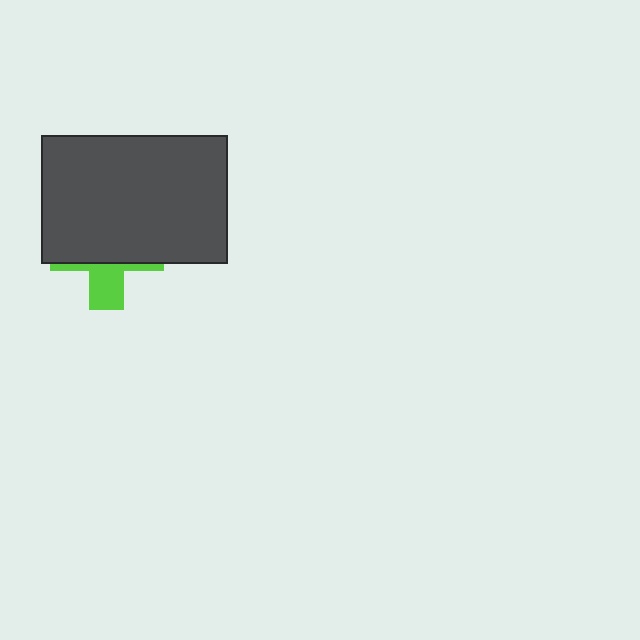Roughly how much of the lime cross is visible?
A small part of it is visible (roughly 33%).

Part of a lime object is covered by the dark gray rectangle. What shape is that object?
It is a cross.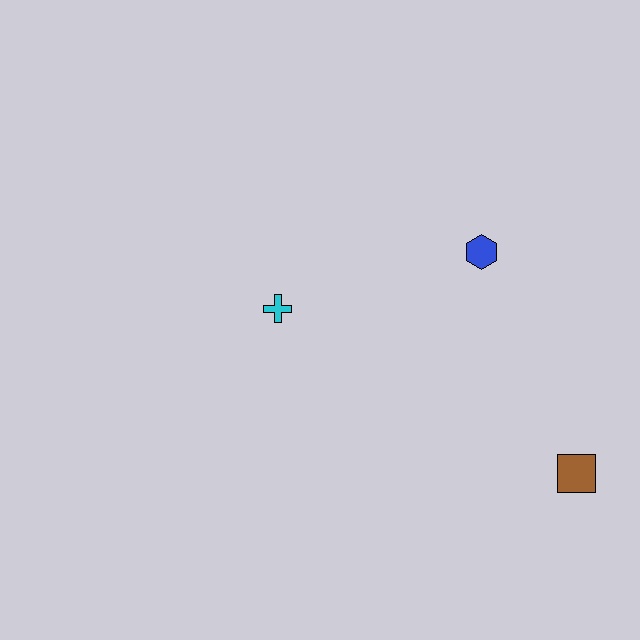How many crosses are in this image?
There is 1 cross.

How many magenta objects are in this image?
There are no magenta objects.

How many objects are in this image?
There are 3 objects.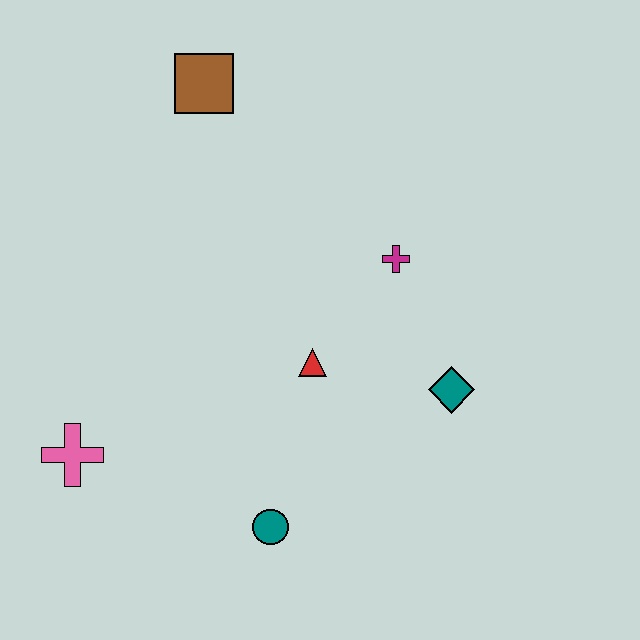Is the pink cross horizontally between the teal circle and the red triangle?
No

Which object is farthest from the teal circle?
The brown square is farthest from the teal circle.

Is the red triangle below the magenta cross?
Yes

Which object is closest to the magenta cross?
The red triangle is closest to the magenta cross.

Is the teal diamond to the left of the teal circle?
No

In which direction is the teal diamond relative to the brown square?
The teal diamond is below the brown square.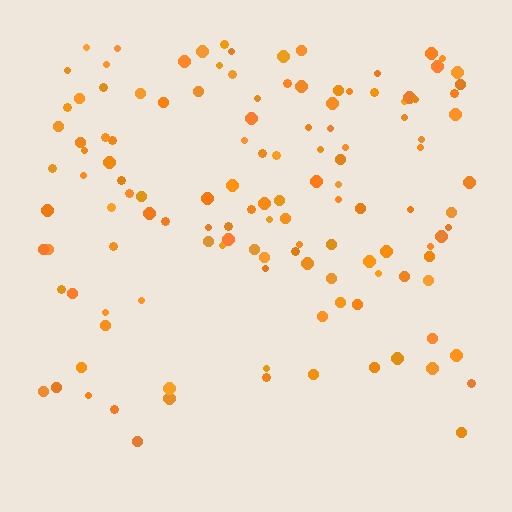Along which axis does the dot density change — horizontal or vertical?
Vertical.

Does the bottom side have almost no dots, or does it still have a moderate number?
Still a moderate number, just noticeably fewer than the top.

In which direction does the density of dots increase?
From bottom to top, with the top side densest.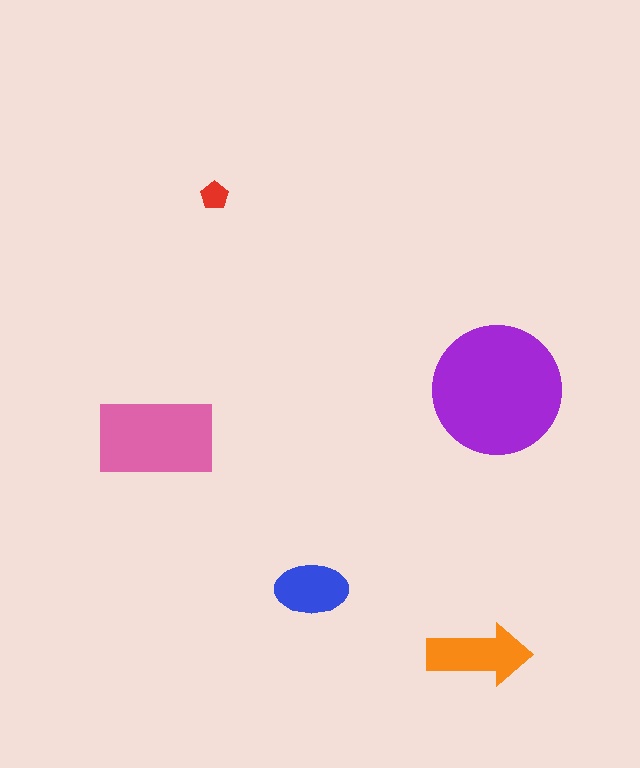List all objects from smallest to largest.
The red pentagon, the blue ellipse, the orange arrow, the pink rectangle, the purple circle.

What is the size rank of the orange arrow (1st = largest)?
3rd.